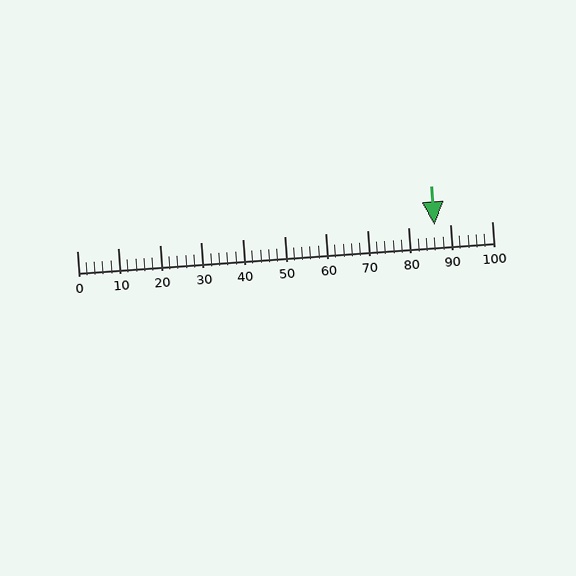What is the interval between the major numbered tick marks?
The major tick marks are spaced 10 units apart.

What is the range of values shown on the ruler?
The ruler shows values from 0 to 100.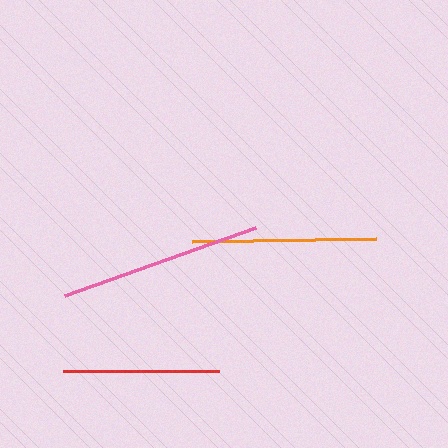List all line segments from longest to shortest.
From longest to shortest: pink, orange, red.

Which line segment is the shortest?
The red line is the shortest at approximately 156 pixels.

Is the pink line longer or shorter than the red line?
The pink line is longer than the red line.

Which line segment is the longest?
The pink line is the longest at approximately 203 pixels.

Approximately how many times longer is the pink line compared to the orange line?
The pink line is approximately 1.1 times the length of the orange line.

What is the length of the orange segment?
The orange segment is approximately 183 pixels long.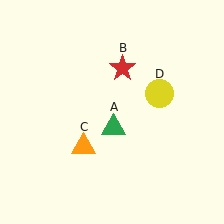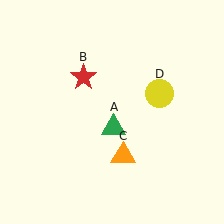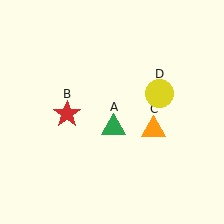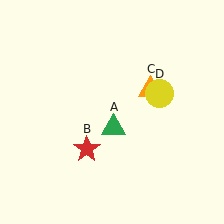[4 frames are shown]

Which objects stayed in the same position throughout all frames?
Green triangle (object A) and yellow circle (object D) remained stationary.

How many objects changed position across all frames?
2 objects changed position: red star (object B), orange triangle (object C).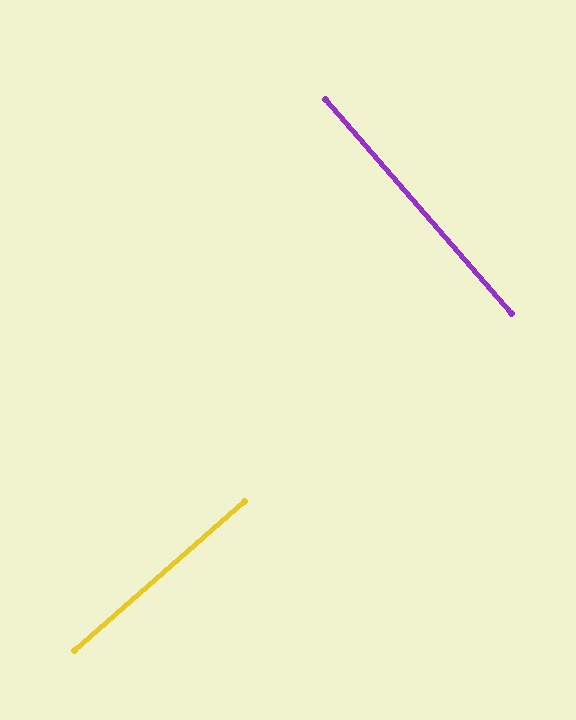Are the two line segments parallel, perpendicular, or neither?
Perpendicular — they meet at approximately 90°.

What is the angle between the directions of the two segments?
Approximately 90 degrees.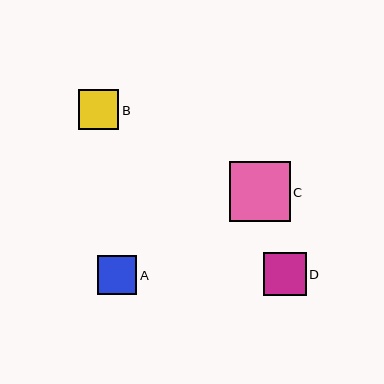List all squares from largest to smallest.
From largest to smallest: C, D, B, A.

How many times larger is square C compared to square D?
Square C is approximately 1.4 times the size of square D.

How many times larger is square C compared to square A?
Square C is approximately 1.6 times the size of square A.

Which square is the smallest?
Square A is the smallest with a size of approximately 39 pixels.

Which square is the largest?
Square C is the largest with a size of approximately 61 pixels.